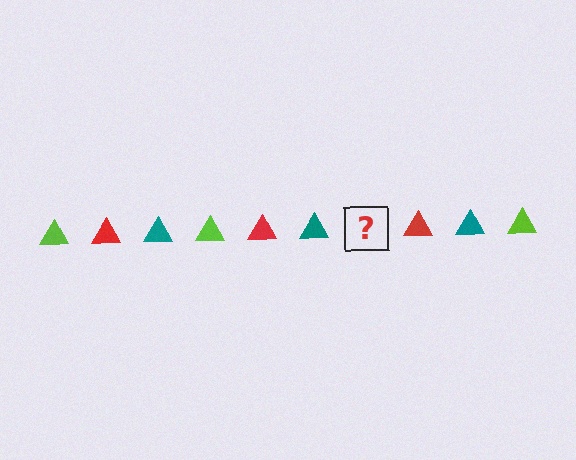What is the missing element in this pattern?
The missing element is a lime triangle.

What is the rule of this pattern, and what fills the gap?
The rule is that the pattern cycles through lime, red, teal triangles. The gap should be filled with a lime triangle.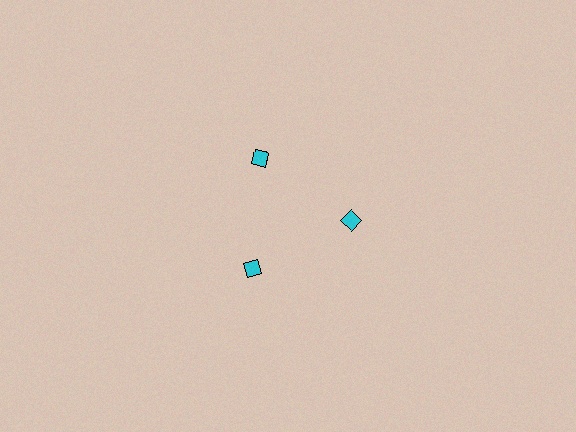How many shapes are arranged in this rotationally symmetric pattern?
There are 3 shapes, arranged in 3 groups of 1.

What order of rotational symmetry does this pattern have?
This pattern has 3-fold rotational symmetry.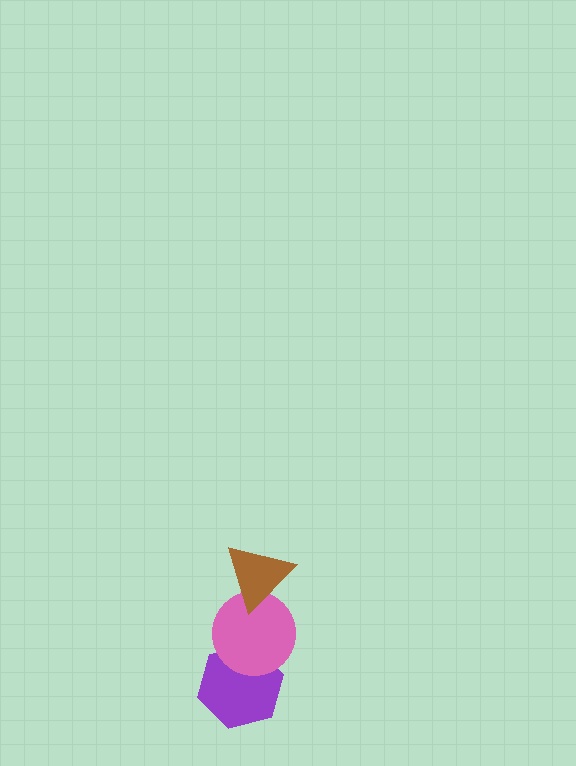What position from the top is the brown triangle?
The brown triangle is 1st from the top.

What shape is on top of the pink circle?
The brown triangle is on top of the pink circle.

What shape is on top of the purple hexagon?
The pink circle is on top of the purple hexagon.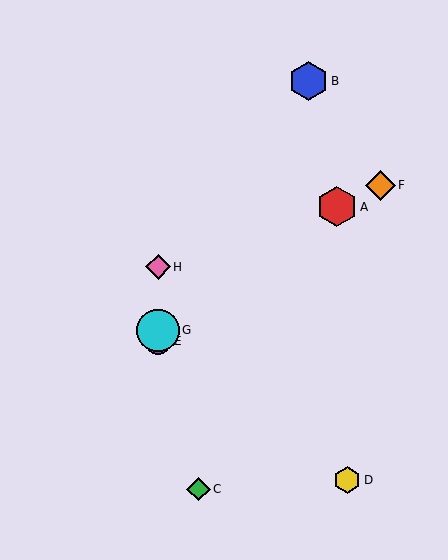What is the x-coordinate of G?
Object G is at x≈158.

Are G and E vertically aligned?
Yes, both are at x≈158.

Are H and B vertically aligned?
No, H is at x≈158 and B is at x≈308.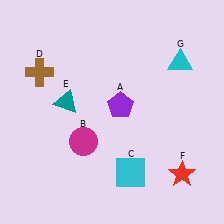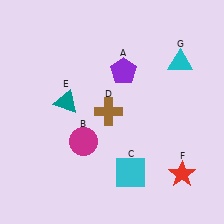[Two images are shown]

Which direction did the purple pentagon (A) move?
The purple pentagon (A) moved up.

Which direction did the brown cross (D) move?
The brown cross (D) moved right.